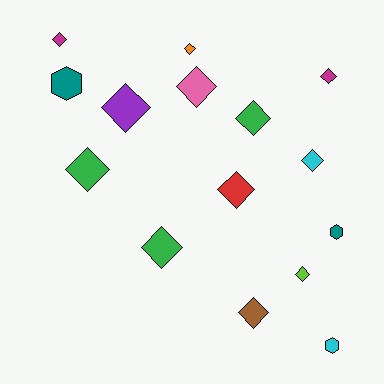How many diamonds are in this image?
There are 12 diamonds.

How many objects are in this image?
There are 15 objects.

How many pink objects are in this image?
There is 1 pink object.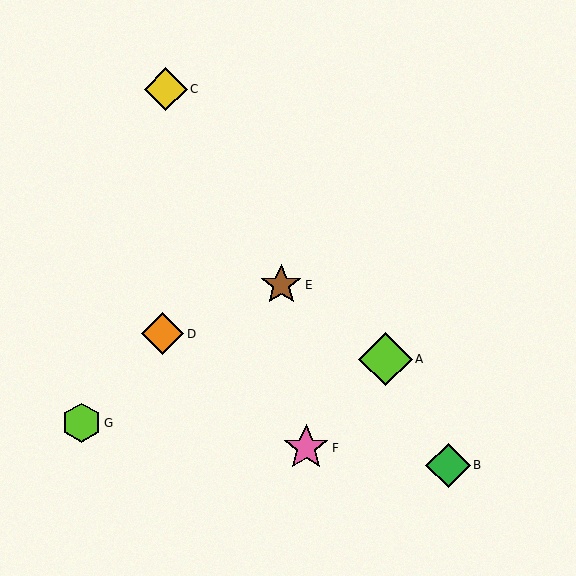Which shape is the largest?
The lime diamond (labeled A) is the largest.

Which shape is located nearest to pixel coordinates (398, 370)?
The lime diamond (labeled A) at (386, 359) is nearest to that location.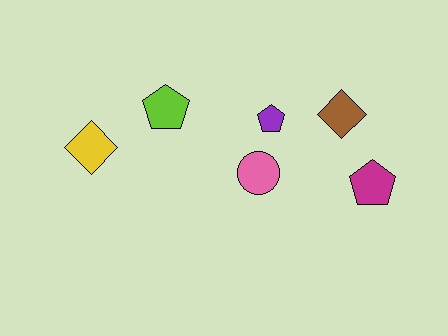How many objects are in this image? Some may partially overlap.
There are 6 objects.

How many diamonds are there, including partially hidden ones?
There are 2 diamonds.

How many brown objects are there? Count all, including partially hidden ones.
There is 1 brown object.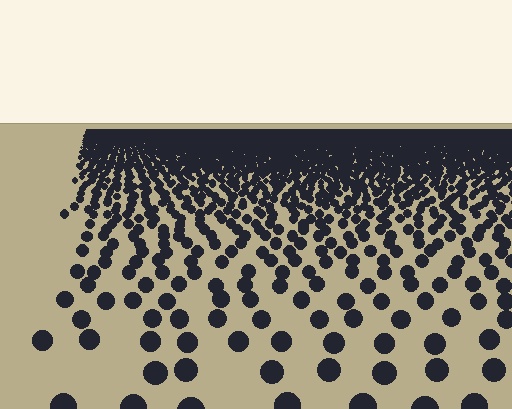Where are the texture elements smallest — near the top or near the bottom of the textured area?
Near the top.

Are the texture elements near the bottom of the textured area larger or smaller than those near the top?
Larger. Near the bottom, elements are closer to the viewer and appear at a bigger on-screen size.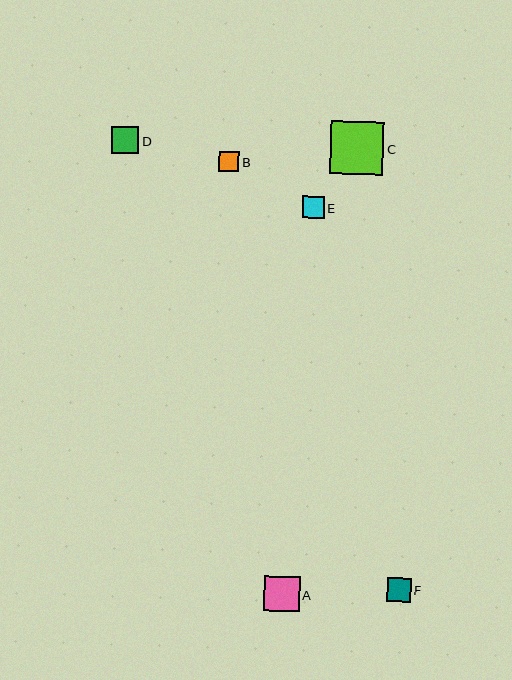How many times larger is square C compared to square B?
Square C is approximately 2.6 times the size of square B.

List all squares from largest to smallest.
From largest to smallest: C, A, D, F, E, B.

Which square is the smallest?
Square B is the smallest with a size of approximately 21 pixels.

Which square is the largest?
Square C is the largest with a size of approximately 54 pixels.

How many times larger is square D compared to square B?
Square D is approximately 1.3 times the size of square B.